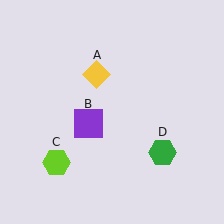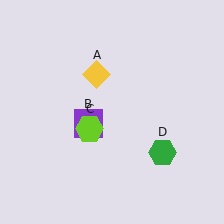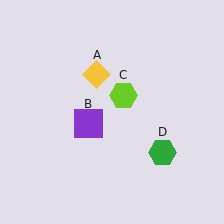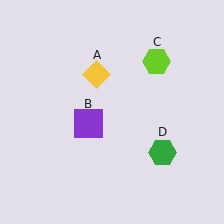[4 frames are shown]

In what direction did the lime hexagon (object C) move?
The lime hexagon (object C) moved up and to the right.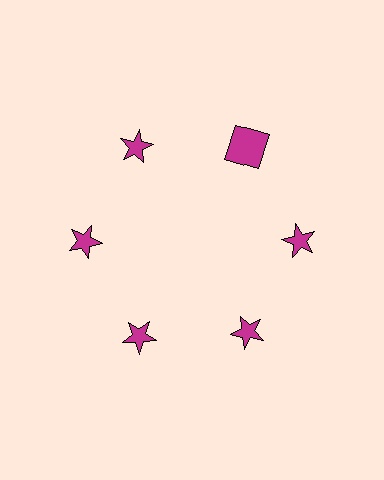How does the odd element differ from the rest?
It has a different shape: square instead of star.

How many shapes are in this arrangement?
There are 6 shapes arranged in a ring pattern.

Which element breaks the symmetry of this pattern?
The magenta square at roughly the 1 o'clock position breaks the symmetry. All other shapes are magenta stars.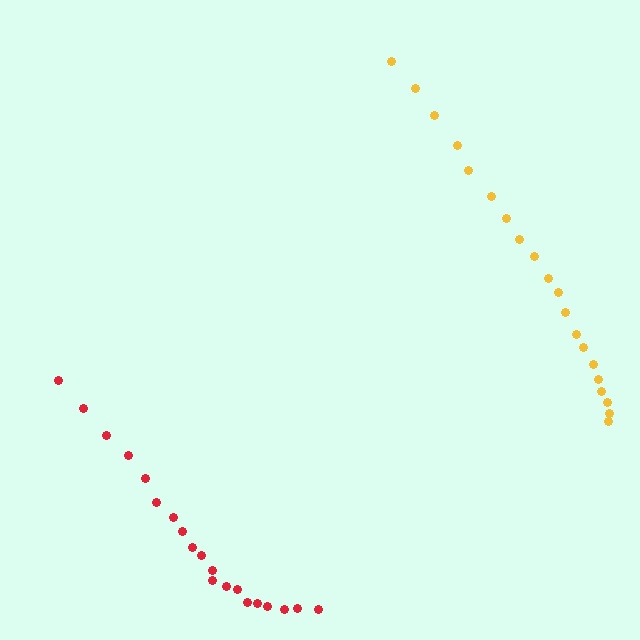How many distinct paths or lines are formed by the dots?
There are 2 distinct paths.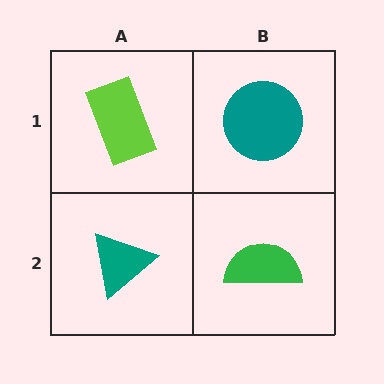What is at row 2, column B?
A green semicircle.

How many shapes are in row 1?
2 shapes.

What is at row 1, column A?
A lime rectangle.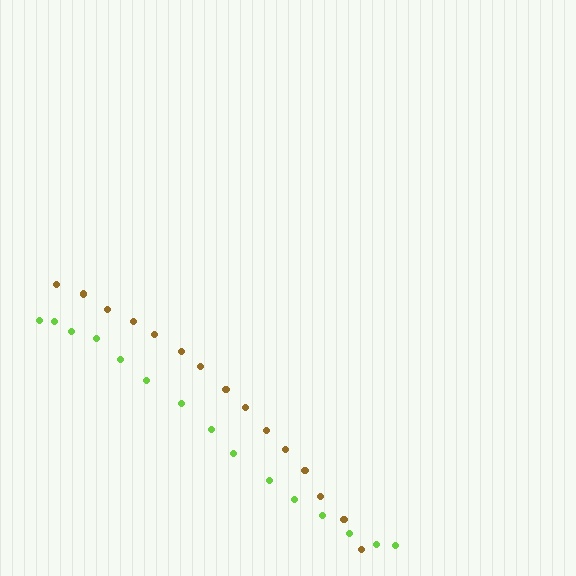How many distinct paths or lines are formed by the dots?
There are 2 distinct paths.